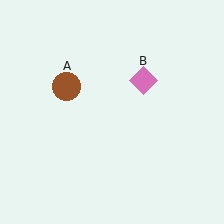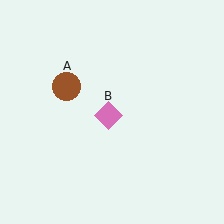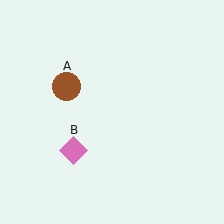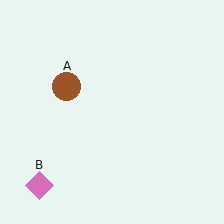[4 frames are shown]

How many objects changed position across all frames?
1 object changed position: pink diamond (object B).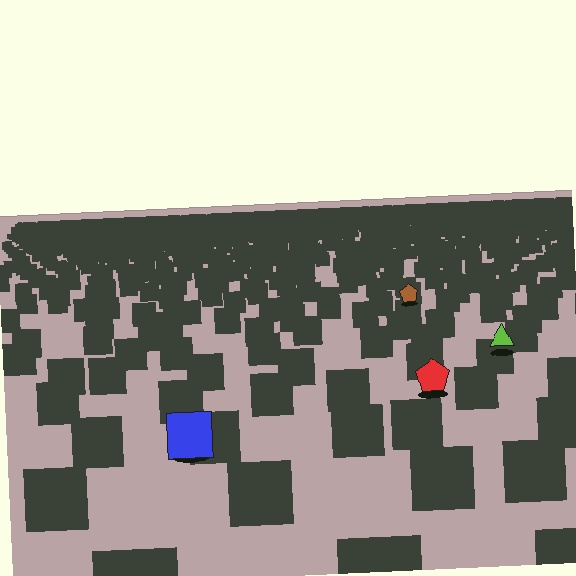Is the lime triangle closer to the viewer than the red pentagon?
No. The red pentagon is closer — you can tell from the texture gradient: the ground texture is coarser near it.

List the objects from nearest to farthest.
From nearest to farthest: the blue square, the red pentagon, the lime triangle, the brown pentagon.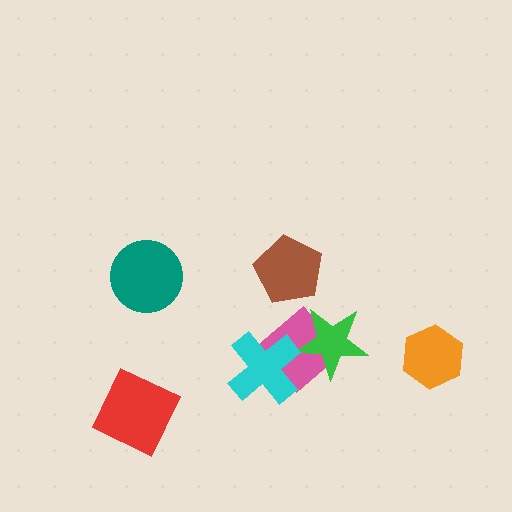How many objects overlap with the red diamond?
0 objects overlap with the red diamond.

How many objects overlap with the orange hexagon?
0 objects overlap with the orange hexagon.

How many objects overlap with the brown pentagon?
0 objects overlap with the brown pentagon.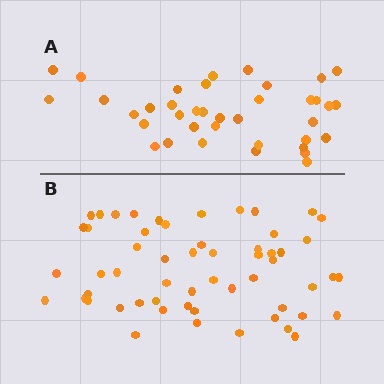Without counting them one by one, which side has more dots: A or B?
Region B (the bottom region) has more dots.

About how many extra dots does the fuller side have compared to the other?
Region B has approximately 20 more dots than region A.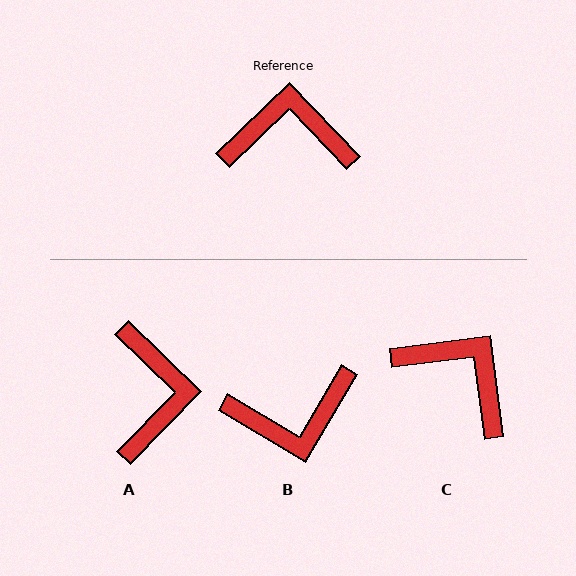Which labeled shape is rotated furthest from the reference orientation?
B, about 164 degrees away.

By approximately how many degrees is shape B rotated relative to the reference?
Approximately 164 degrees clockwise.